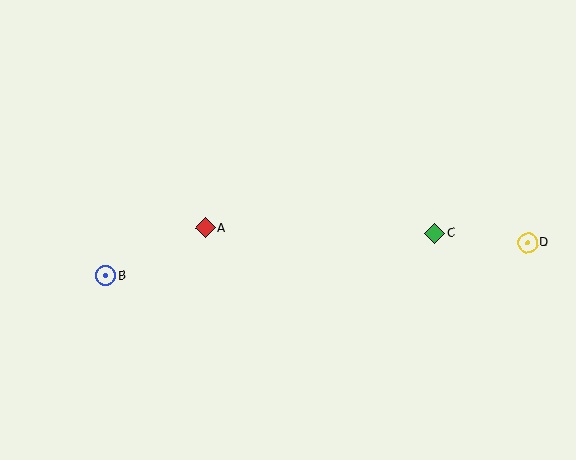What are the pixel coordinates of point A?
Point A is at (205, 228).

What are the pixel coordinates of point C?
Point C is at (435, 233).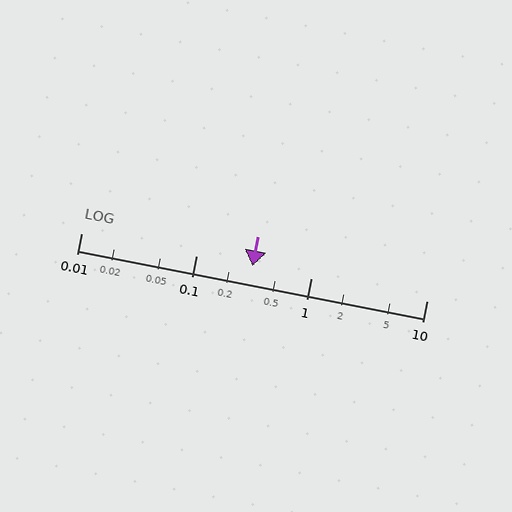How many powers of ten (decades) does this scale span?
The scale spans 3 decades, from 0.01 to 10.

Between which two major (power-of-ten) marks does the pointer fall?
The pointer is between 0.1 and 1.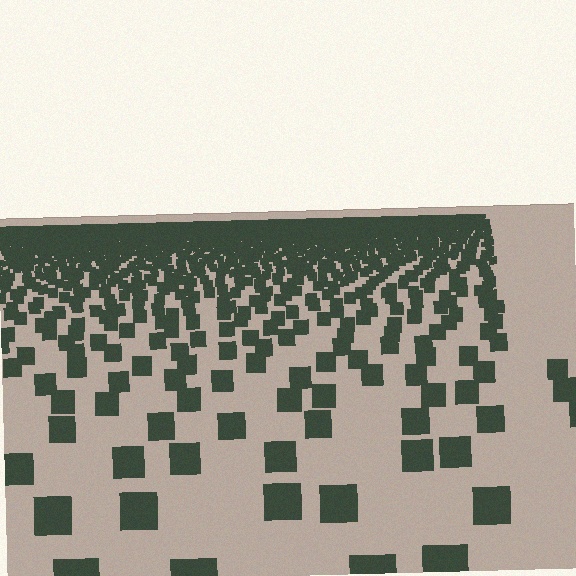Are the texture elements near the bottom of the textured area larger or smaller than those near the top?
Larger. Near the bottom, elements are closer to the viewer and appear at a bigger on-screen size.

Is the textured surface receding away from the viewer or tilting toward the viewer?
The surface is receding away from the viewer. Texture elements get smaller and denser toward the top.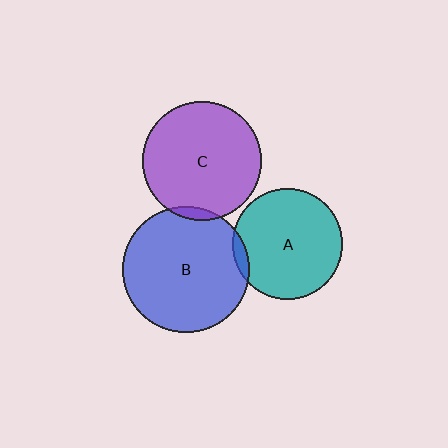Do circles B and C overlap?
Yes.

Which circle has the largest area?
Circle B (blue).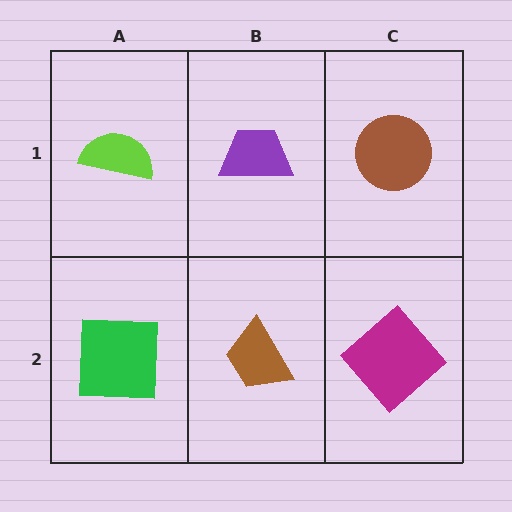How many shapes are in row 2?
3 shapes.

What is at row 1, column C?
A brown circle.